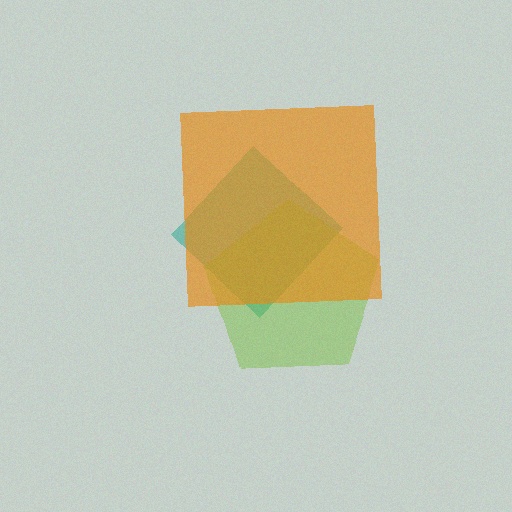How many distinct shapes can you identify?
There are 3 distinct shapes: a teal diamond, a lime pentagon, an orange square.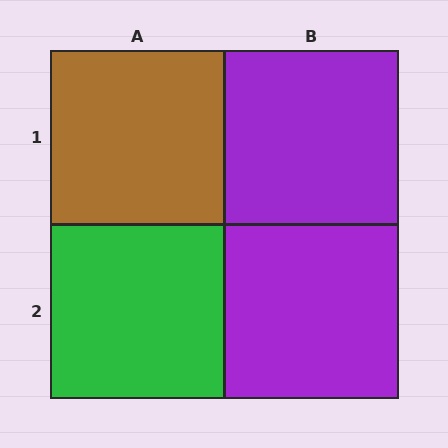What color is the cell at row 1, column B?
Purple.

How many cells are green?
1 cell is green.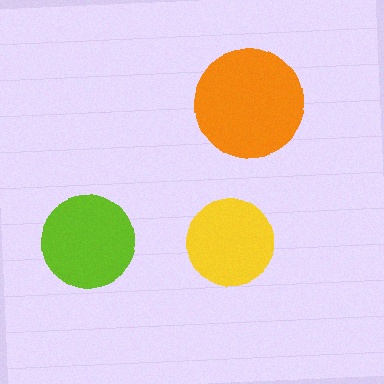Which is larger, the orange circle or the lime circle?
The orange one.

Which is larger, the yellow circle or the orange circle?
The orange one.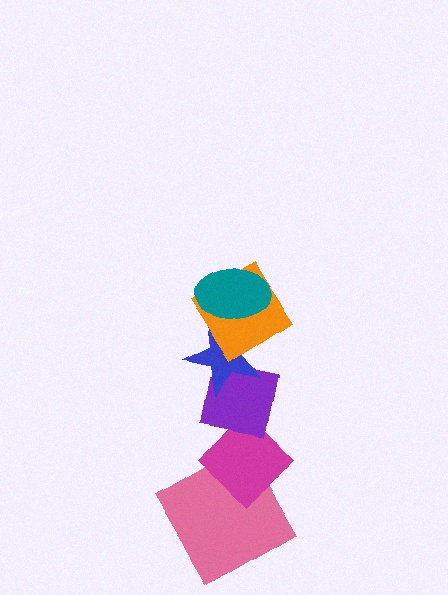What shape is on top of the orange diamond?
The teal ellipse is on top of the orange diamond.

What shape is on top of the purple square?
The blue star is on top of the purple square.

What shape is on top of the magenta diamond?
The purple square is on top of the magenta diamond.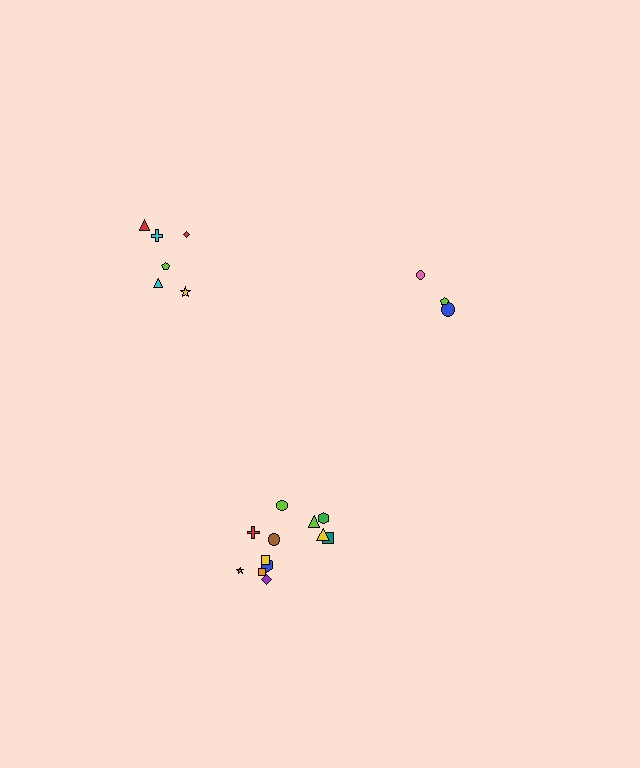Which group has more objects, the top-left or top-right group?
The top-left group.